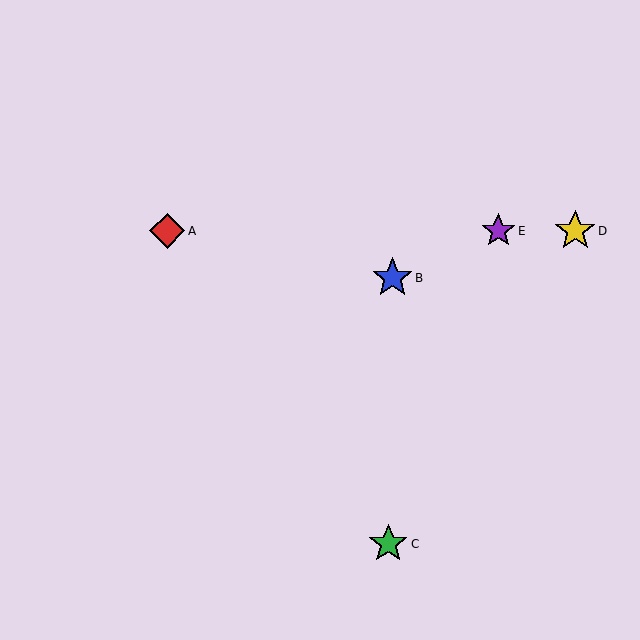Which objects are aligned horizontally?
Objects A, D, E are aligned horizontally.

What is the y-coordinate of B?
Object B is at y≈278.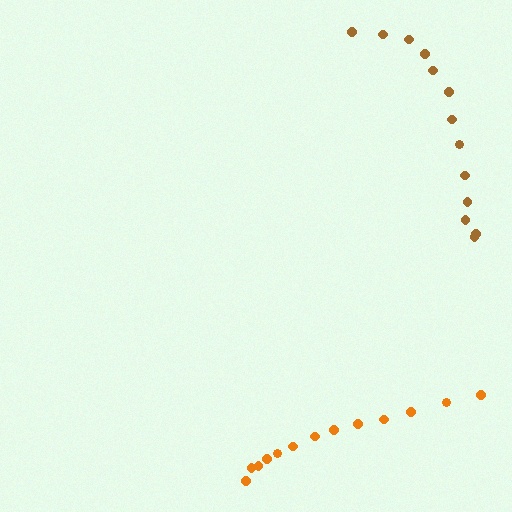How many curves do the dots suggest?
There are 2 distinct paths.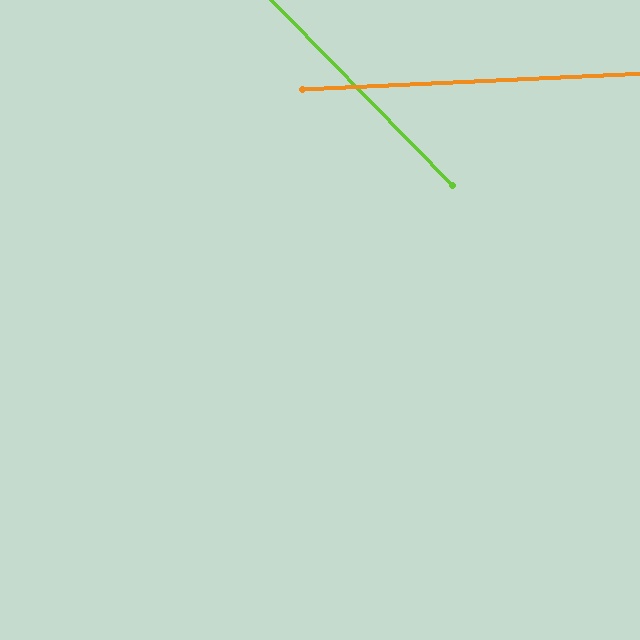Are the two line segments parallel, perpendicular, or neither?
Neither parallel nor perpendicular — they differ by about 49°.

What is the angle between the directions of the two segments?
Approximately 49 degrees.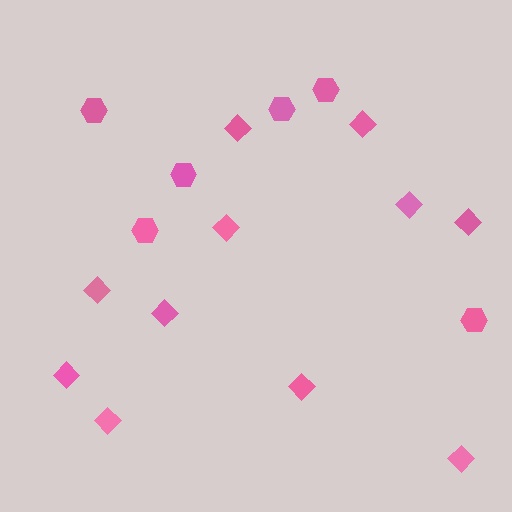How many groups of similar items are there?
There are 2 groups: one group of diamonds (11) and one group of hexagons (6).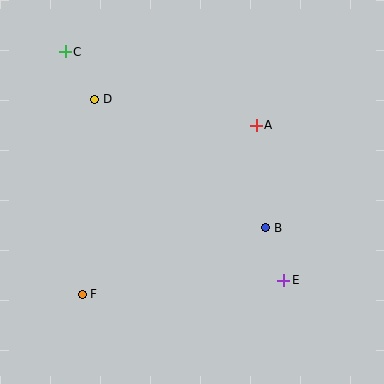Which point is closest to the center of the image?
Point B at (266, 228) is closest to the center.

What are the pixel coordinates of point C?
Point C is at (65, 52).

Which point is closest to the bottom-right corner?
Point E is closest to the bottom-right corner.